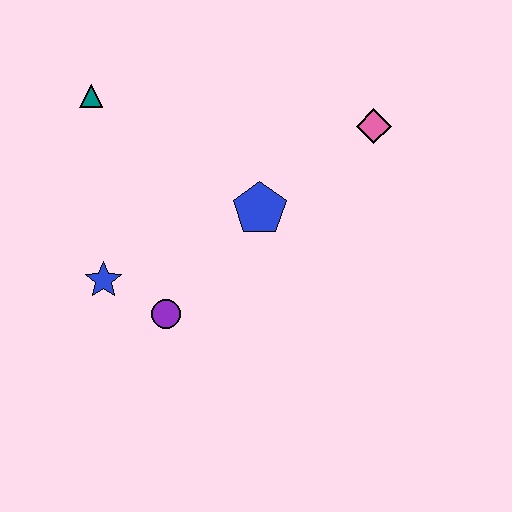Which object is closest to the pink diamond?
The blue pentagon is closest to the pink diamond.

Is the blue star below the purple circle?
No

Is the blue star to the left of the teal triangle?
No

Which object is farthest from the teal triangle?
The pink diamond is farthest from the teal triangle.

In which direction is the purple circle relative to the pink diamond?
The purple circle is to the left of the pink diamond.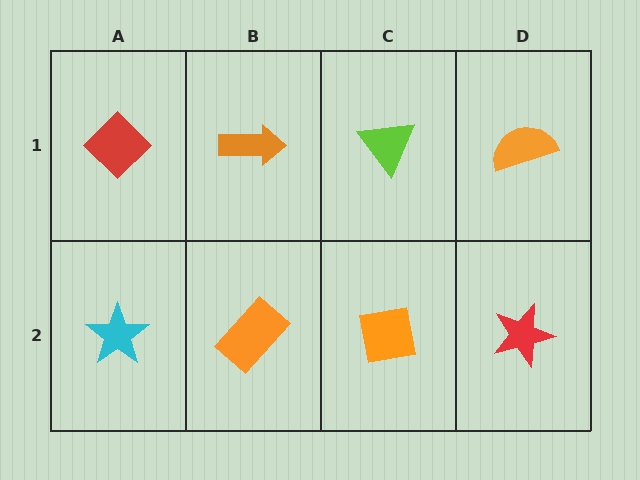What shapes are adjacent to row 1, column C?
An orange square (row 2, column C), an orange arrow (row 1, column B), an orange semicircle (row 1, column D).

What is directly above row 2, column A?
A red diamond.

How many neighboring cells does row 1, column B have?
3.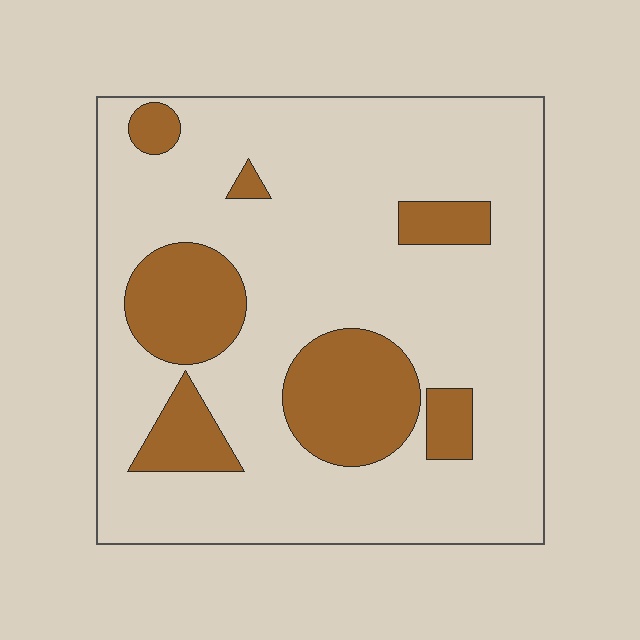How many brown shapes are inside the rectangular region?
7.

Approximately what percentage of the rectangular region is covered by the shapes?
Approximately 20%.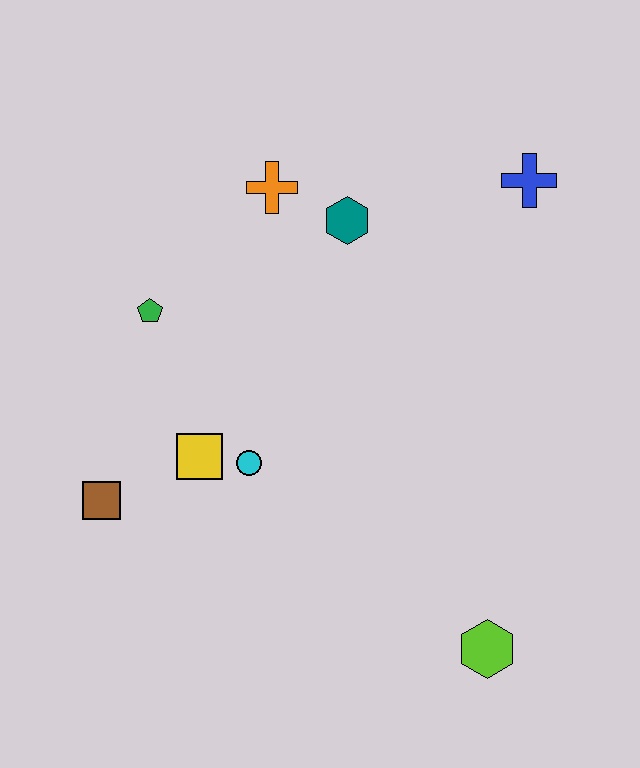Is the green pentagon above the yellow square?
Yes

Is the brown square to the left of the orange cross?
Yes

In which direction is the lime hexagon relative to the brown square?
The lime hexagon is to the right of the brown square.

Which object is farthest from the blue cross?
The brown square is farthest from the blue cross.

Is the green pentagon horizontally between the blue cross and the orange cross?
No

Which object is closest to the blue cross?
The teal hexagon is closest to the blue cross.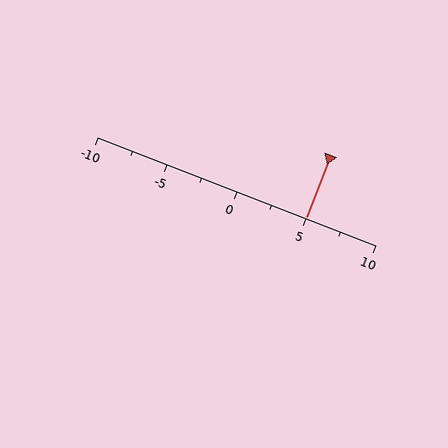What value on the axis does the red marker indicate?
The marker indicates approximately 5.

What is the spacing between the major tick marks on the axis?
The major ticks are spaced 5 apart.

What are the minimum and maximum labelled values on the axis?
The axis runs from -10 to 10.